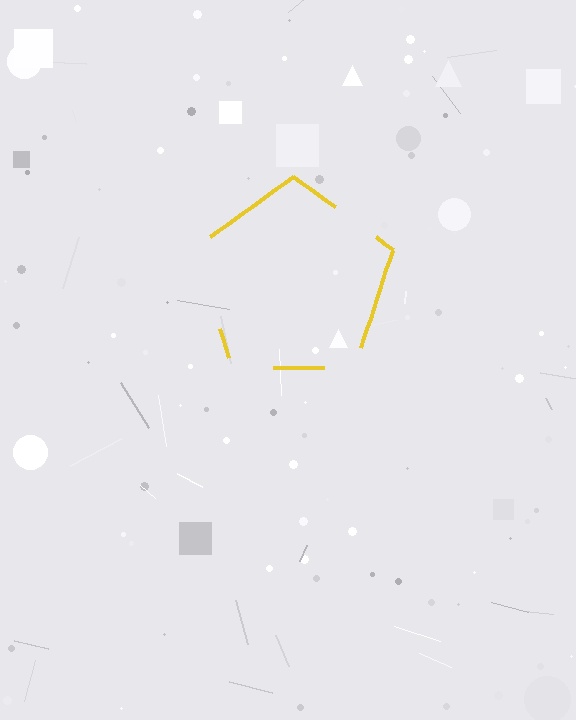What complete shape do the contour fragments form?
The contour fragments form a pentagon.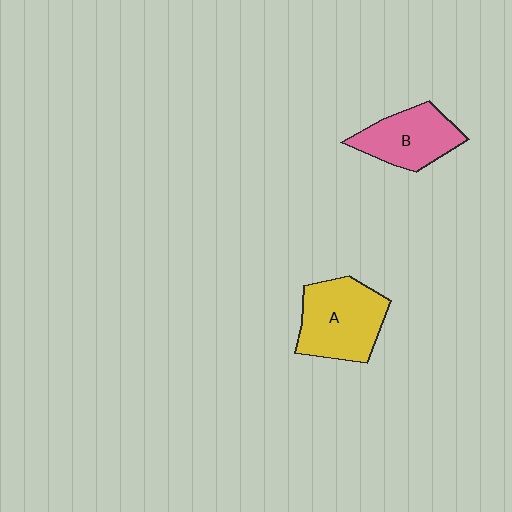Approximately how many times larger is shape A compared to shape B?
Approximately 1.3 times.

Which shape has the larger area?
Shape A (yellow).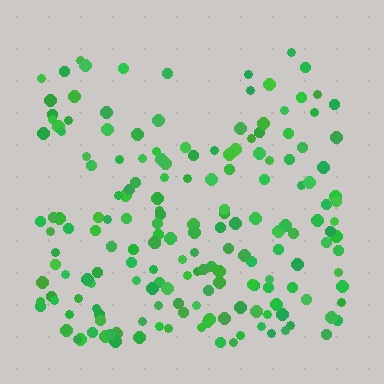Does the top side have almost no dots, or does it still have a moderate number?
Still a moderate number, just noticeably fewer than the bottom.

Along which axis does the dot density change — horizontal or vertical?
Vertical.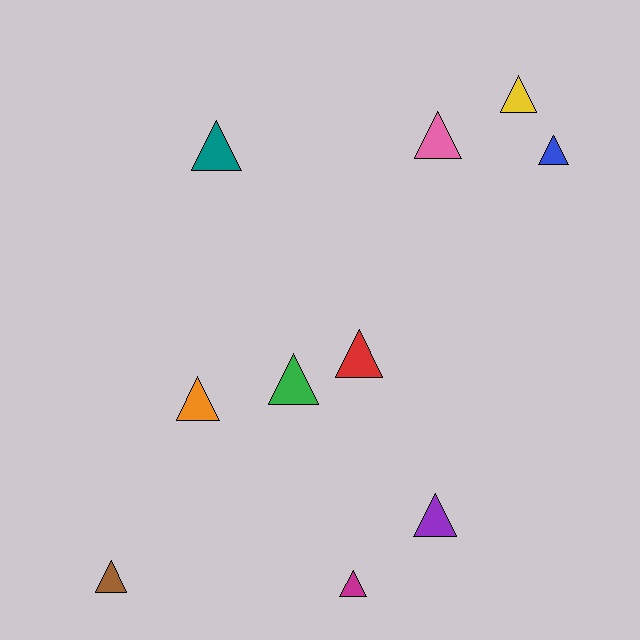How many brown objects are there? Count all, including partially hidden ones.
There is 1 brown object.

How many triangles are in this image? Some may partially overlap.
There are 10 triangles.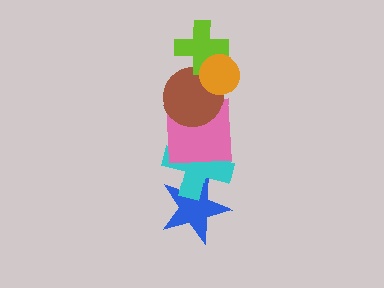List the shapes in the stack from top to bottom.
From top to bottom: the orange circle, the lime cross, the brown circle, the pink square, the cyan cross, the blue star.